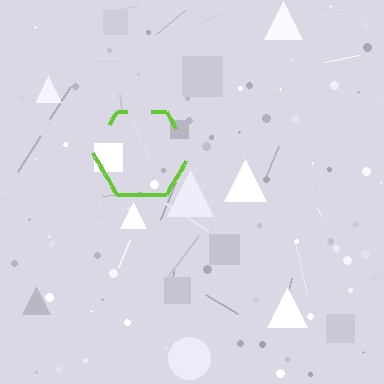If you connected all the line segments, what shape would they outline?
They would outline a hexagon.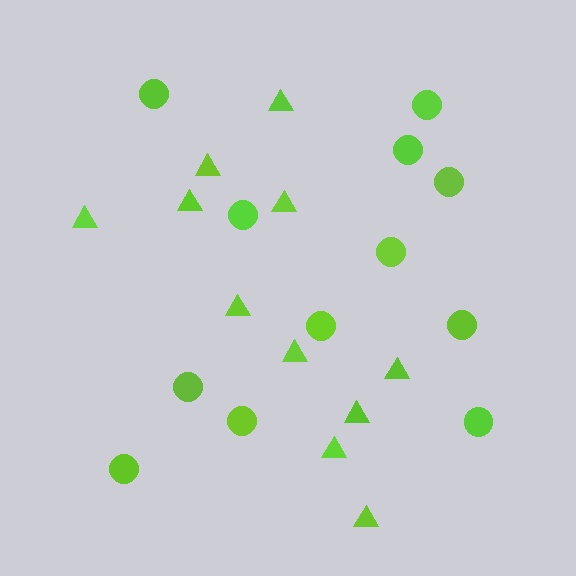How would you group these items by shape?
There are 2 groups: one group of circles (12) and one group of triangles (11).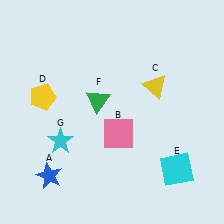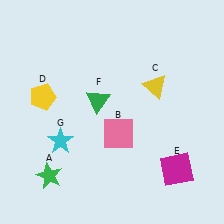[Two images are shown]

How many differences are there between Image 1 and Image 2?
There are 2 differences between the two images.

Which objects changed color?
A changed from blue to green. E changed from cyan to magenta.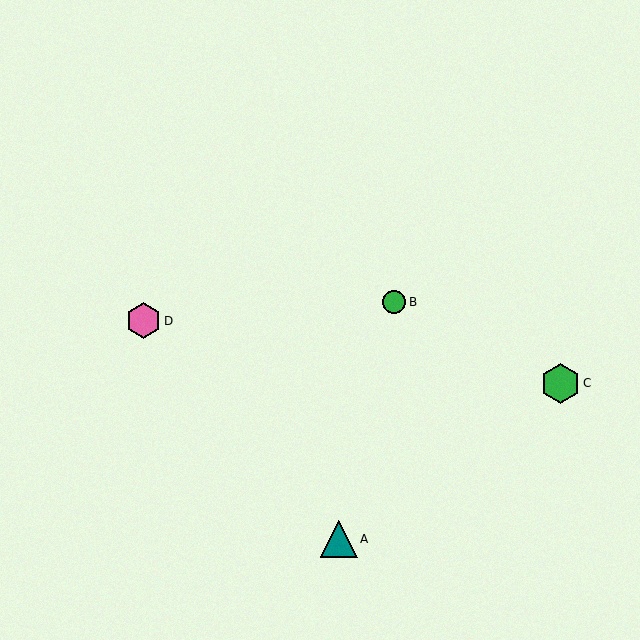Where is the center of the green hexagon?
The center of the green hexagon is at (560, 383).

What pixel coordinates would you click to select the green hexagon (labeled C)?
Click at (560, 383) to select the green hexagon C.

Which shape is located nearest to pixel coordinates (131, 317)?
The pink hexagon (labeled D) at (143, 321) is nearest to that location.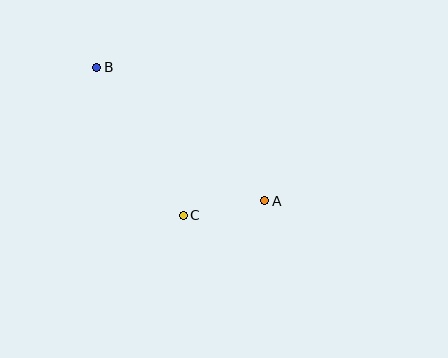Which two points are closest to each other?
Points A and C are closest to each other.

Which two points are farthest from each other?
Points A and B are farthest from each other.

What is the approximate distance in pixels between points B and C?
The distance between B and C is approximately 171 pixels.